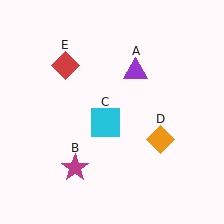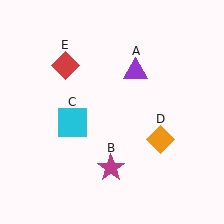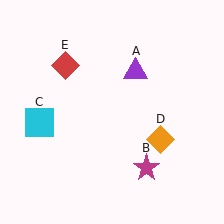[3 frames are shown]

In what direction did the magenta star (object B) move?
The magenta star (object B) moved right.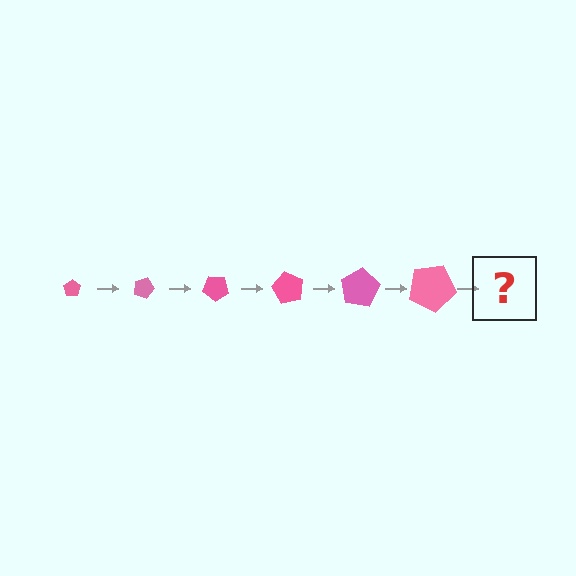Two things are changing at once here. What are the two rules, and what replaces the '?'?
The two rules are that the pentagon grows larger each step and it rotates 20 degrees each step. The '?' should be a pentagon, larger than the previous one and rotated 120 degrees from the start.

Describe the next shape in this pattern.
It should be a pentagon, larger than the previous one and rotated 120 degrees from the start.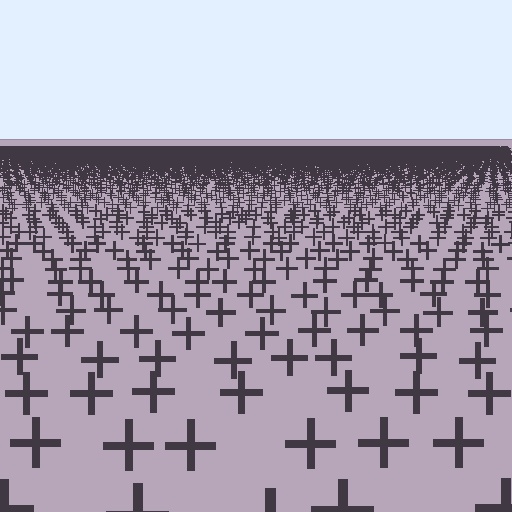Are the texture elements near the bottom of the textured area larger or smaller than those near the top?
Larger. Near the bottom, elements are closer to the viewer and appear at a bigger on-screen size.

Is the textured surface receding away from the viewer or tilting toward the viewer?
The surface is receding away from the viewer. Texture elements get smaller and denser toward the top.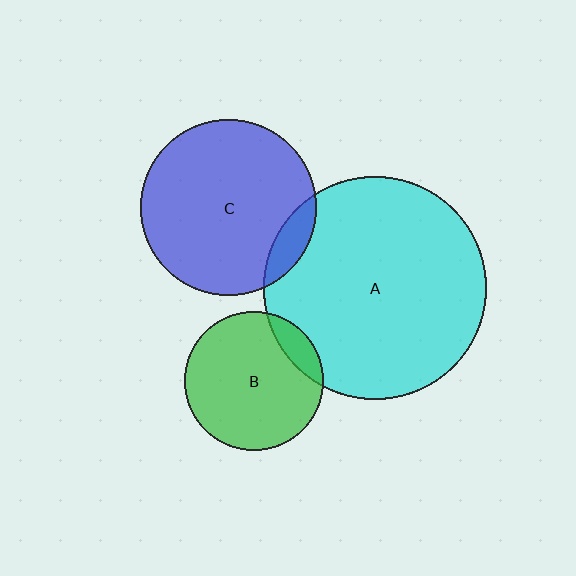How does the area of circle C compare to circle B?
Approximately 1.6 times.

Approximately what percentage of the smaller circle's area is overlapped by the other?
Approximately 10%.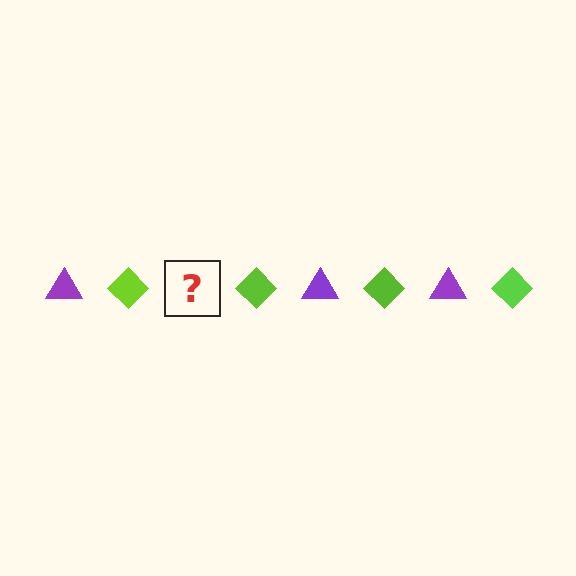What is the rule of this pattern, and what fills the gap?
The rule is that the pattern alternates between purple triangle and lime diamond. The gap should be filled with a purple triangle.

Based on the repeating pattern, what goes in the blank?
The blank should be a purple triangle.